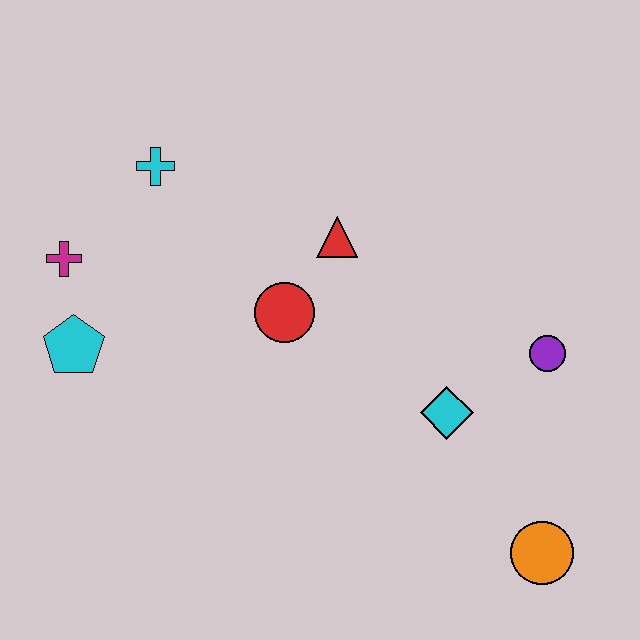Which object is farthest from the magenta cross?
The orange circle is farthest from the magenta cross.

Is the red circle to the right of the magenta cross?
Yes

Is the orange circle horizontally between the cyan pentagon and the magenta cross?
No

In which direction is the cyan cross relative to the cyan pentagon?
The cyan cross is above the cyan pentagon.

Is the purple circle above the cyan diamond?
Yes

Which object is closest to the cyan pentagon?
The magenta cross is closest to the cyan pentagon.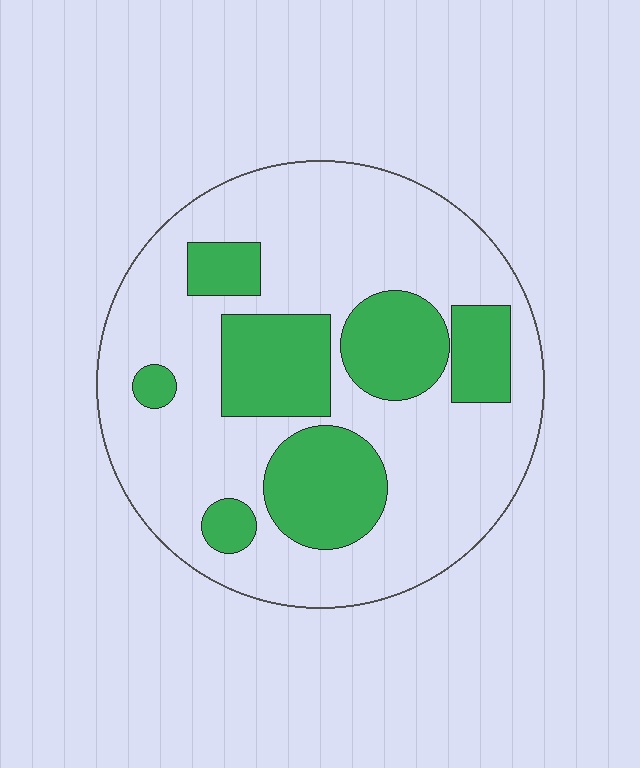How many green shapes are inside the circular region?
7.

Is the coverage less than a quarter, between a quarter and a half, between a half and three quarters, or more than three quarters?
Between a quarter and a half.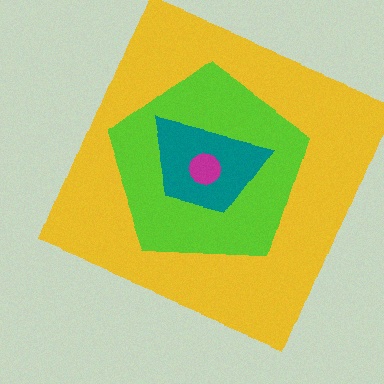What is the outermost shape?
The yellow square.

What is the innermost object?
The magenta circle.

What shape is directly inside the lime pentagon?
The teal trapezoid.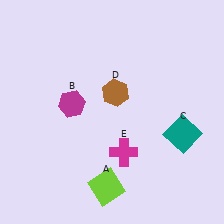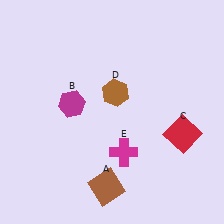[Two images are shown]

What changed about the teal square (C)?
In Image 1, C is teal. In Image 2, it changed to red.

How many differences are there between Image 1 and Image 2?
There are 2 differences between the two images.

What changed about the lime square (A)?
In Image 1, A is lime. In Image 2, it changed to brown.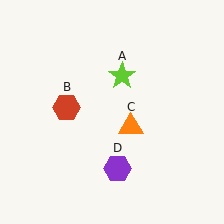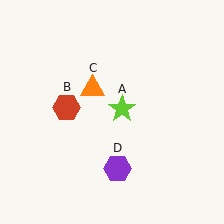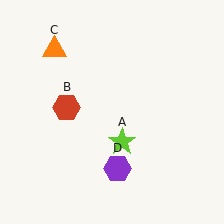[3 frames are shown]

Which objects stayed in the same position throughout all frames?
Red hexagon (object B) and purple hexagon (object D) remained stationary.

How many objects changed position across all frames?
2 objects changed position: lime star (object A), orange triangle (object C).